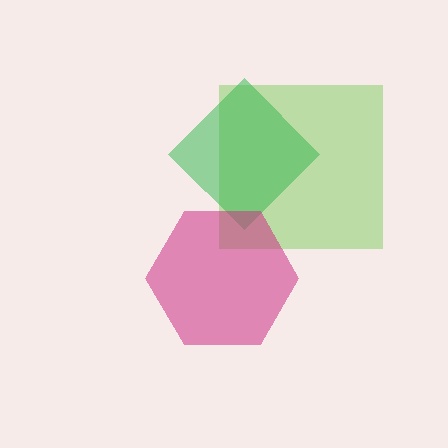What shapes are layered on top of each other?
The layered shapes are: a lime square, a green diamond, a magenta hexagon.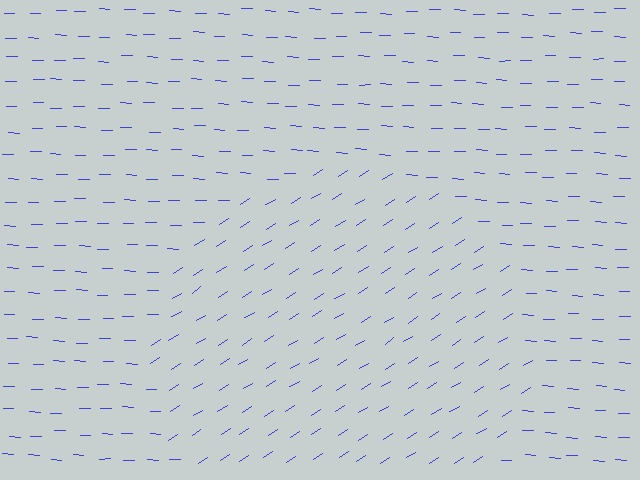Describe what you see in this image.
The image is filled with small blue line segments. A circle region in the image has lines oriented differently from the surrounding lines, creating a visible texture boundary.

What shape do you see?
I see a circle.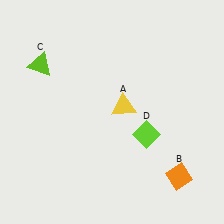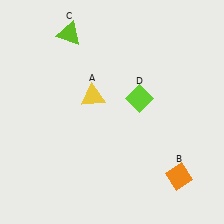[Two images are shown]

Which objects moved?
The objects that moved are: the yellow triangle (A), the lime triangle (C), the lime diamond (D).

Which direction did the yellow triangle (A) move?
The yellow triangle (A) moved left.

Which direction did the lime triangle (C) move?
The lime triangle (C) moved up.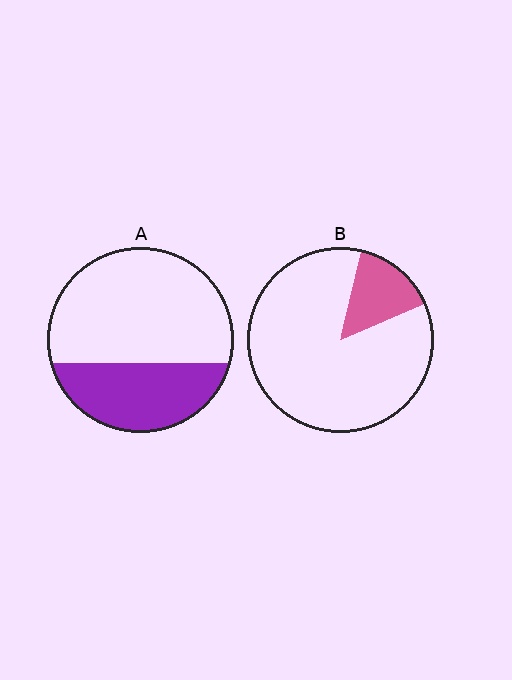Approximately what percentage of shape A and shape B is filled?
A is approximately 35% and B is approximately 15%.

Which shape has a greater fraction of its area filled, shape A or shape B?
Shape A.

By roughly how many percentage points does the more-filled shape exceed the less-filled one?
By roughly 20 percentage points (A over B).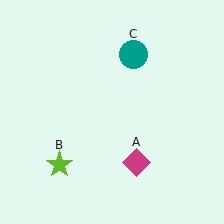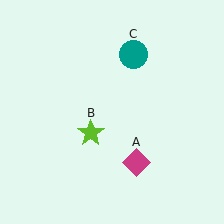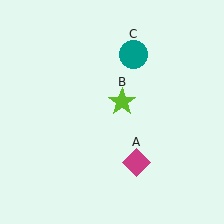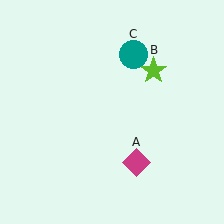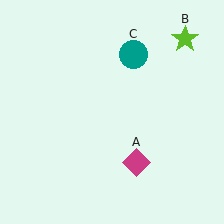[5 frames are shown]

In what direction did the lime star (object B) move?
The lime star (object B) moved up and to the right.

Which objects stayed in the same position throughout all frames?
Magenta diamond (object A) and teal circle (object C) remained stationary.